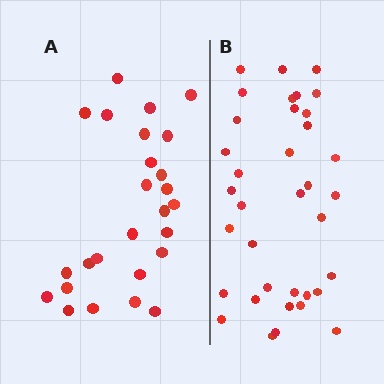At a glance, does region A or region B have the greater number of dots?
Region B (the right region) has more dots.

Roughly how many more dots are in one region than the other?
Region B has roughly 10 or so more dots than region A.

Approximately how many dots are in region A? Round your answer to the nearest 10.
About 30 dots. (The exact count is 26, which rounds to 30.)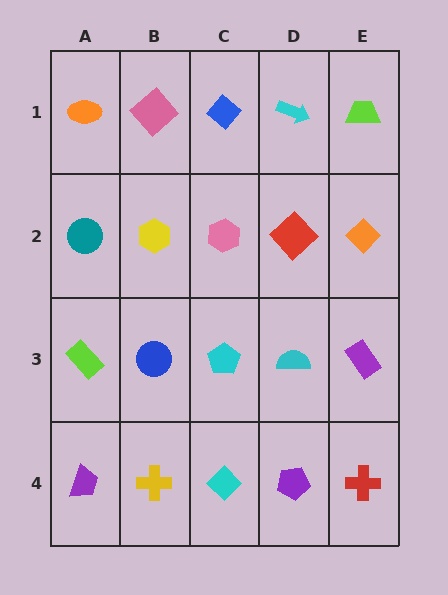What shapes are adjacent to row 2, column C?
A blue diamond (row 1, column C), a cyan pentagon (row 3, column C), a yellow hexagon (row 2, column B), a red diamond (row 2, column D).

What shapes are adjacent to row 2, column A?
An orange ellipse (row 1, column A), a lime rectangle (row 3, column A), a yellow hexagon (row 2, column B).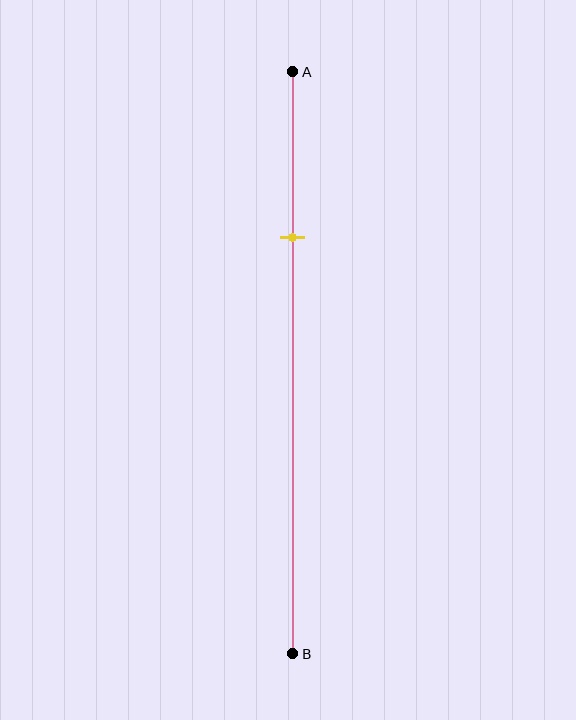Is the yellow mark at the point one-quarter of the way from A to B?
No, the mark is at about 30% from A, not at the 25% one-quarter point.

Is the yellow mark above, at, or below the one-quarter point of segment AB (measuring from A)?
The yellow mark is below the one-quarter point of segment AB.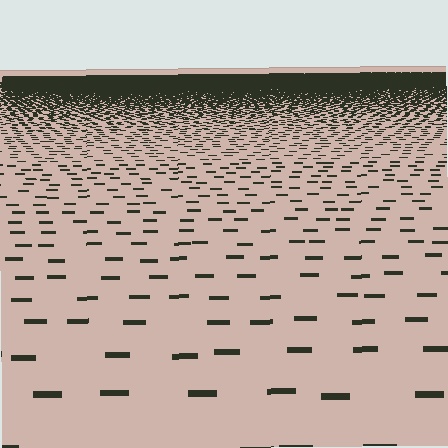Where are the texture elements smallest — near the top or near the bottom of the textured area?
Near the top.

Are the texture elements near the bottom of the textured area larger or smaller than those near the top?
Larger. Near the bottom, elements are closer to the viewer and appear at a bigger on-screen size.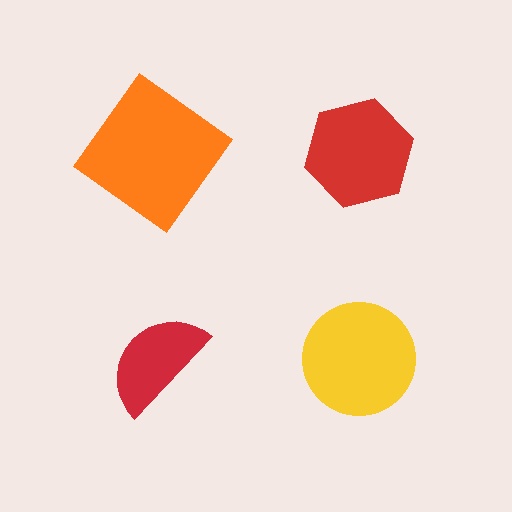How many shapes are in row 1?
2 shapes.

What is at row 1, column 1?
An orange diamond.